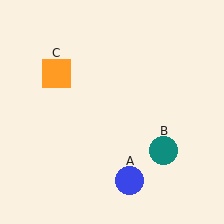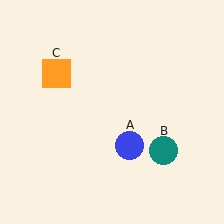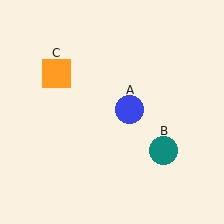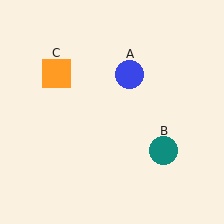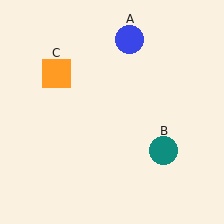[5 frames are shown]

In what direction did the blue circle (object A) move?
The blue circle (object A) moved up.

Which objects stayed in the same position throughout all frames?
Teal circle (object B) and orange square (object C) remained stationary.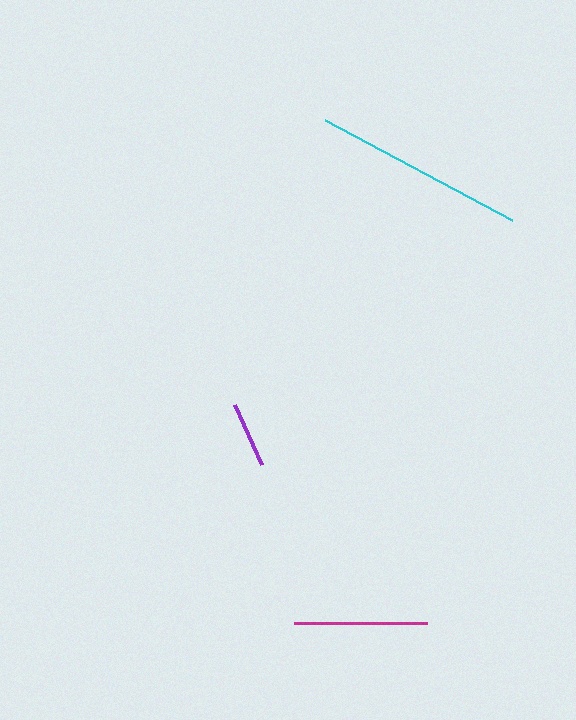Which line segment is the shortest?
The purple line is the shortest at approximately 66 pixels.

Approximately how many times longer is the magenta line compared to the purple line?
The magenta line is approximately 2.0 times the length of the purple line.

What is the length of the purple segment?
The purple segment is approximately 66 pixels long.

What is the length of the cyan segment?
The cyan segment is approximately 212 pixels long.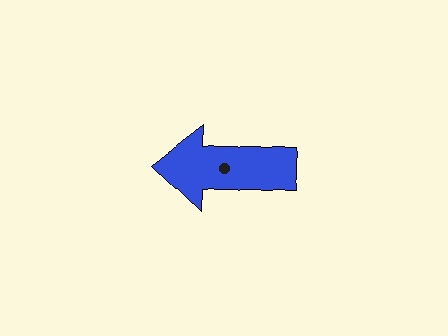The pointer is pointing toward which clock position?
Roughly 9 o'clock.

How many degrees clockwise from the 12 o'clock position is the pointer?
Approximately 272 degrees.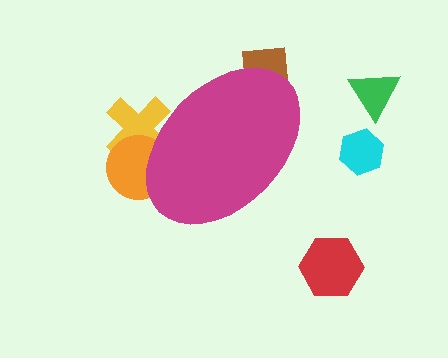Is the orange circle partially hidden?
Yes, the orange circle is partially hidden behind the magenta ellipse.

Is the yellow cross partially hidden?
Yes, the yellow cross is partially hidden behind the magenta ellipse.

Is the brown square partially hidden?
Yes, the brown square is partially hidden behind the magenta ellipse.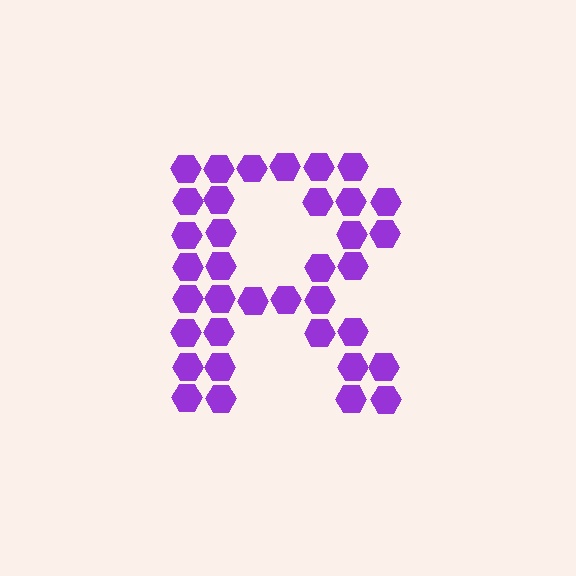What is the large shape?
The large shape is the letter R.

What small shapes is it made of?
It is made of small hexagons.